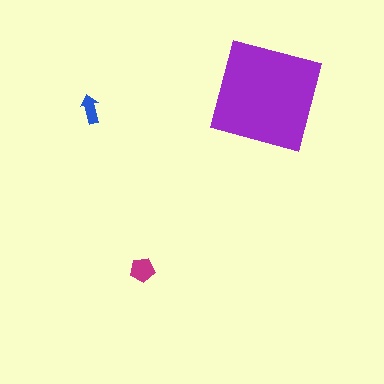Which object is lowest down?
The magenta pentagon is bottommost.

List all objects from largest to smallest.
The purple square, the magenta pentagon, the blue arrow.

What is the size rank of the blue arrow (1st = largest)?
3rd.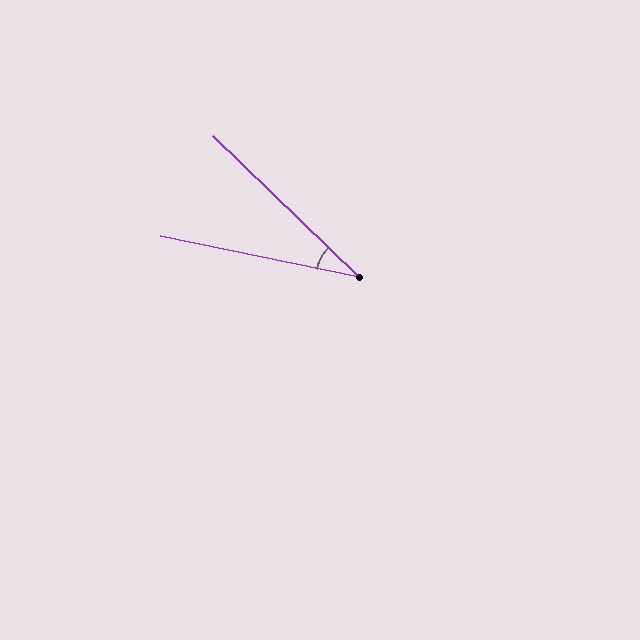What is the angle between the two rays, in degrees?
Approximately 33 degrees.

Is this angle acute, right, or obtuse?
It is acute.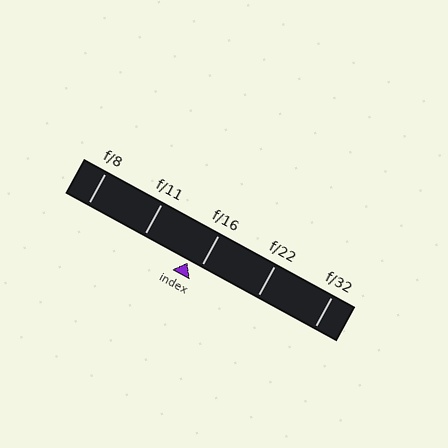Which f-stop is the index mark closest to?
The index mark is closest to f/16.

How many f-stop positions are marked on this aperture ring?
There are 5 f-stop positions marked.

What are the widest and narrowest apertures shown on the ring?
The widest aperture shown is f/8 and the narrowest is f/32.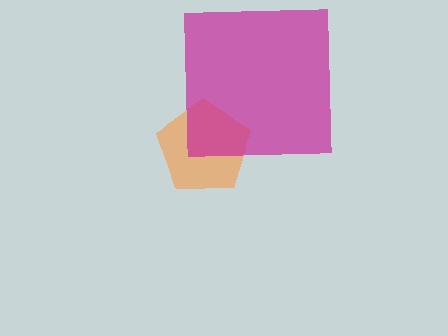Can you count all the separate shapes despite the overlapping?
Yes, there are 2 separate shapes.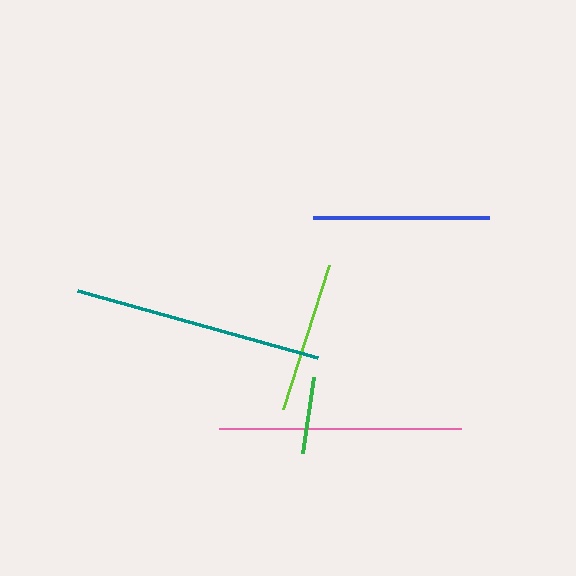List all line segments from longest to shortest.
From longest to shortest: teal, pink, blue, lime, green.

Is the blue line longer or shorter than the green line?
The blue line is longer than the green line.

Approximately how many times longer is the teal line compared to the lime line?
The teal line is approximately 1.7 times the length of the lime line.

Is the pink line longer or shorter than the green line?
The pink line is longer than the green line.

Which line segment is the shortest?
The green line is the shortest at approximately 77 pixels.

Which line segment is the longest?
The teal line is the longest at approximately 249 pixels.